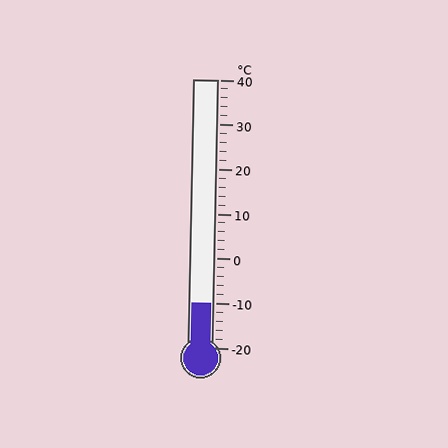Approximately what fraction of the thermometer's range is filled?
The thermometer is filled to approximately 15% of its range.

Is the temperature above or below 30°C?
The temperature is below 30°C.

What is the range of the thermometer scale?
The thermometer scale ranges from -20°C to 40°C.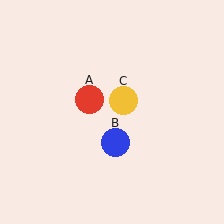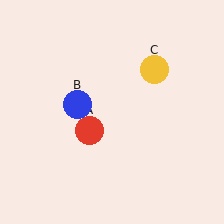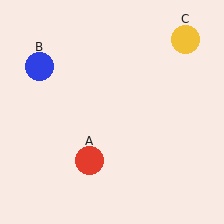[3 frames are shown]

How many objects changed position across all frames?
3 objects changed position: red circle (object A), blue circle (object B), yellow circle (object C).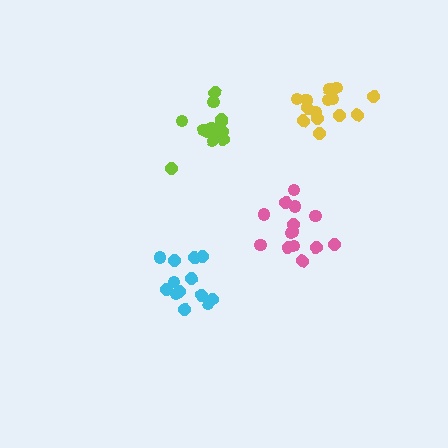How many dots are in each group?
Group 1: 13 dots, Group 2: 14 dots, Group 3: 14 dots, Group 4: 14 dots (55 total).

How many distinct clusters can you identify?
There are 4 distinct clusters.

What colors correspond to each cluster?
The clusters are colored: cyan, lime, pink, yellow.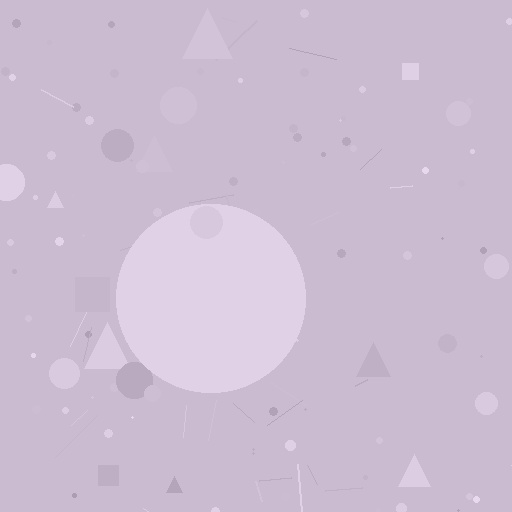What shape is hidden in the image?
A circle is hidden in the image.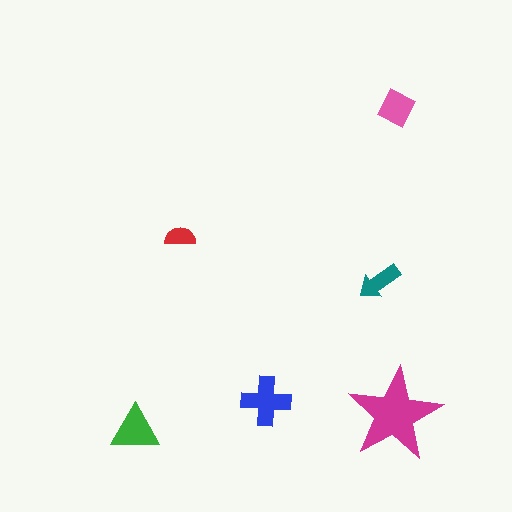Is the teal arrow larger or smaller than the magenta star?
Smaller.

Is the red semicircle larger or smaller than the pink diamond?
Smaller.